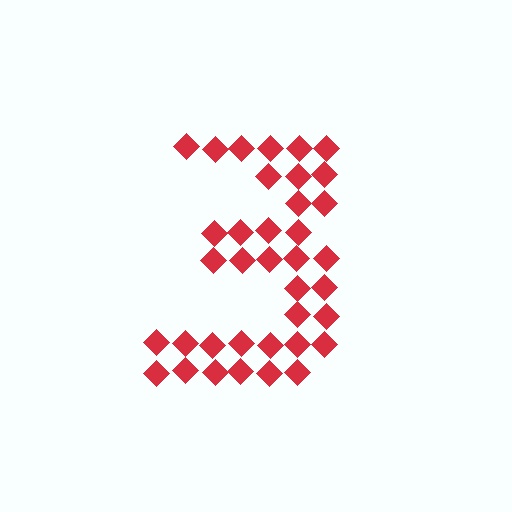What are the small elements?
The small elements are diamonds.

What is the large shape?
The large shape is the digit 3.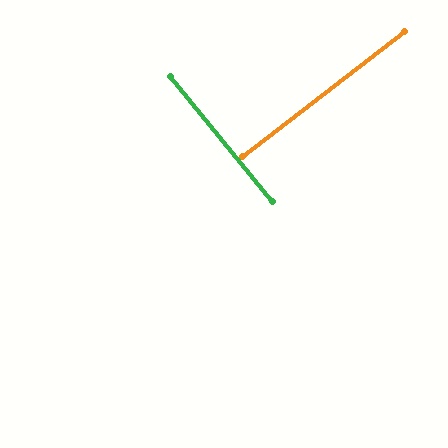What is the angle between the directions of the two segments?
Approximately 88 degrees.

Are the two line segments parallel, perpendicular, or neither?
Perpendicular — they meet at approximately 88°.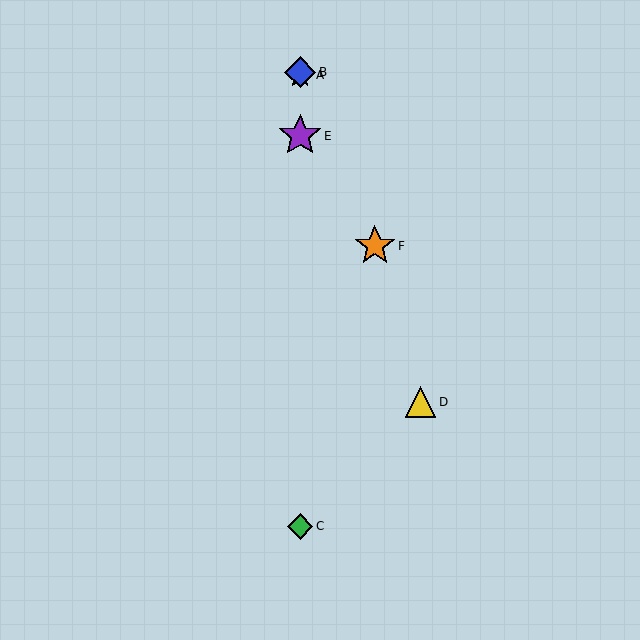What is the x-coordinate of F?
Object F is at x≈375.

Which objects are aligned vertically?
Objects A, B, C, E are aligned vertically.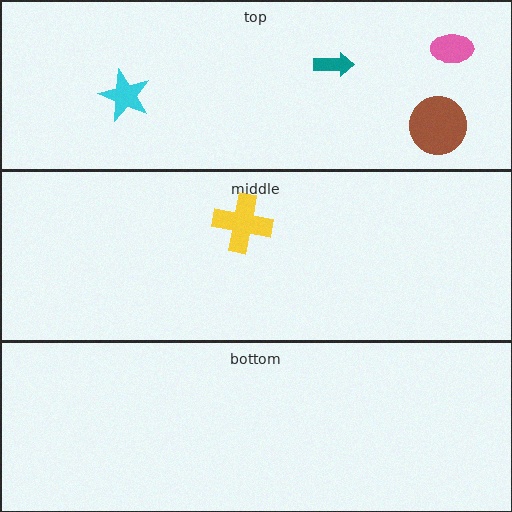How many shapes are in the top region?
4.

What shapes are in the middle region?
The yellow cross.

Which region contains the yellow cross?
The middle region.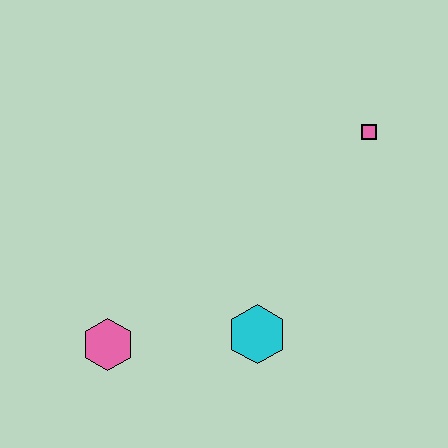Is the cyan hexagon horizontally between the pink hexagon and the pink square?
Yes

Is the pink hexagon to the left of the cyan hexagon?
Yes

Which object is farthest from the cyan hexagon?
The pink square is farthest from the cyan hexagon.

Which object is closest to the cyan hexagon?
The pink hexagon is closest to the cyan hexagon.